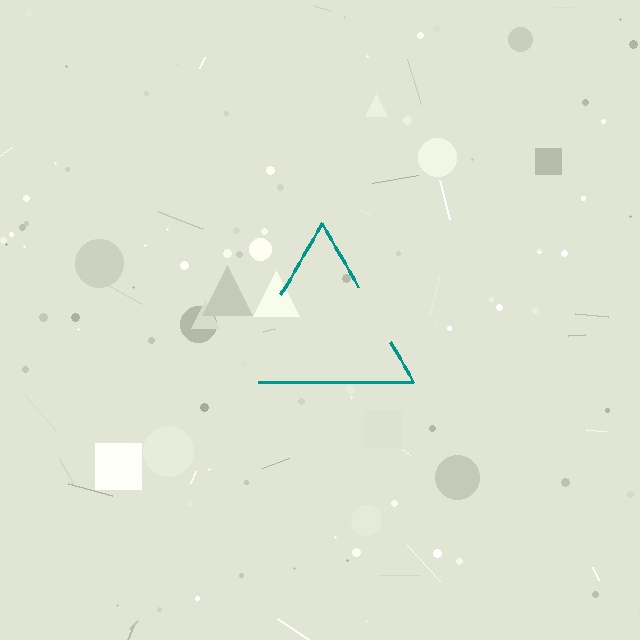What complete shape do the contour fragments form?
The contour fragments form a triangle.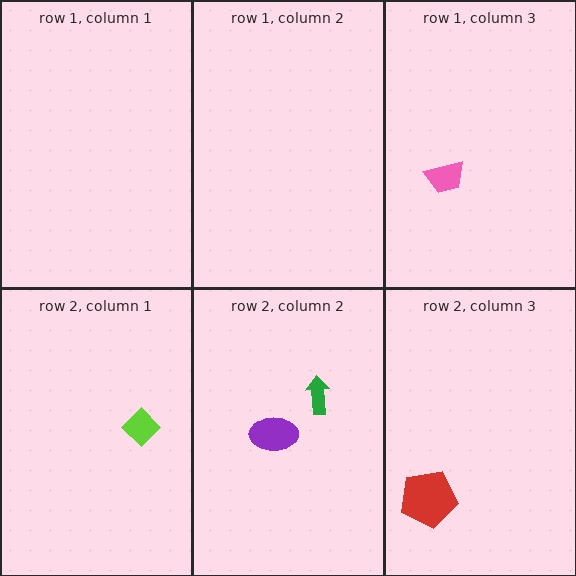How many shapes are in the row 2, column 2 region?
2.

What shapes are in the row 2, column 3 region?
The red pentagon.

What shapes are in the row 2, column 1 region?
The lime diamond.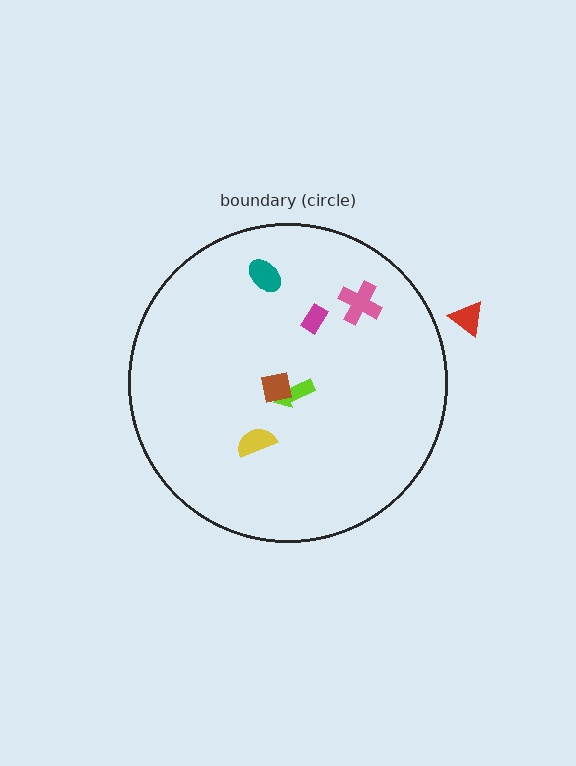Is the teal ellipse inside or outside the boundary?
Inside.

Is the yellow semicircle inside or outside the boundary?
Inside.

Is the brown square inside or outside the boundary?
Inside.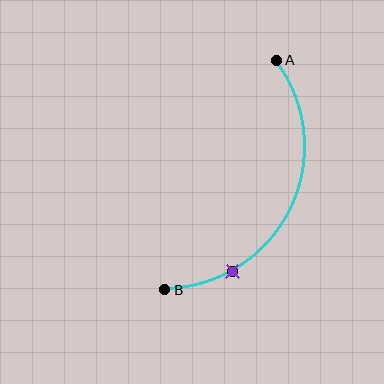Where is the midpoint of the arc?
The arc midpoint is the point on the curve farthest from the straight line joining A and B. It sits to the right of that line.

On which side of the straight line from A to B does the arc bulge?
The arc bulges to the right of the straight line connecting A and B.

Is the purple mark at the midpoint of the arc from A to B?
No. The purple mark lies on the arc but is closer to endpoint B. The arc midpoint would be at the point on the curve equidistant along the arc from both A and B.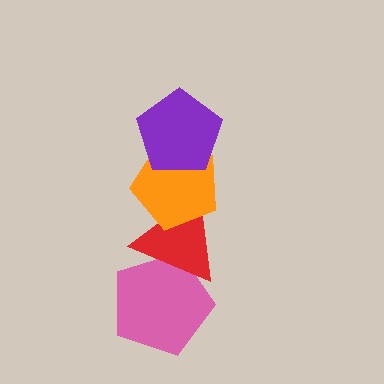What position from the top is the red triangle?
The red triangle is 3rd from the top.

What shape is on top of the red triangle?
The orange pentagon is on top of the red triangle.